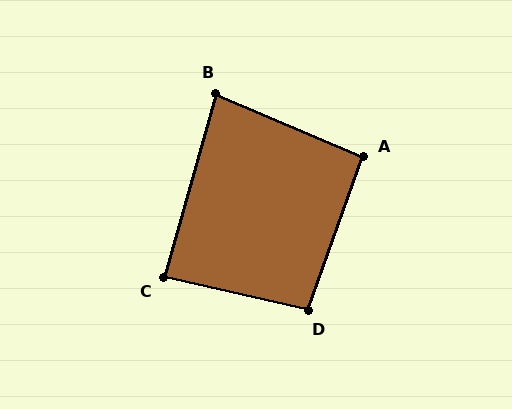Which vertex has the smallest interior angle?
B, at approximately 83 degrees.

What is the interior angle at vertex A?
Approximately 93 degrees (approximately right).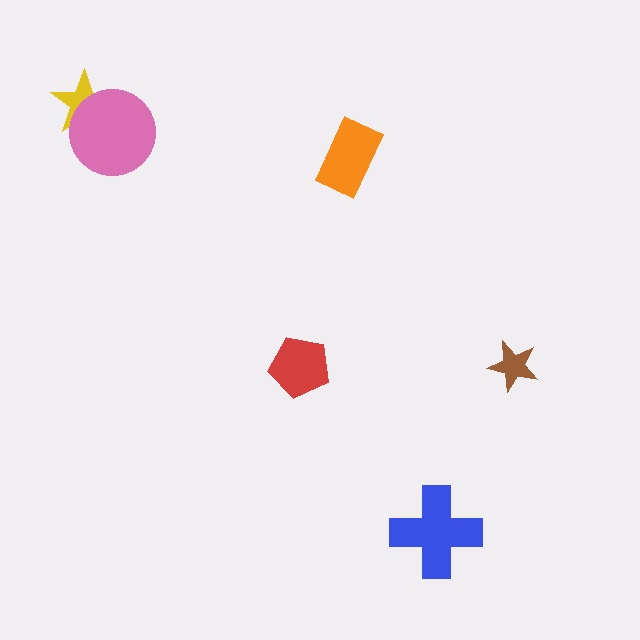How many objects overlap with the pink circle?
1 object overlaps with the pink circle.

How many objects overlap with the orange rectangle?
0 objects overlap with the orange rectangle.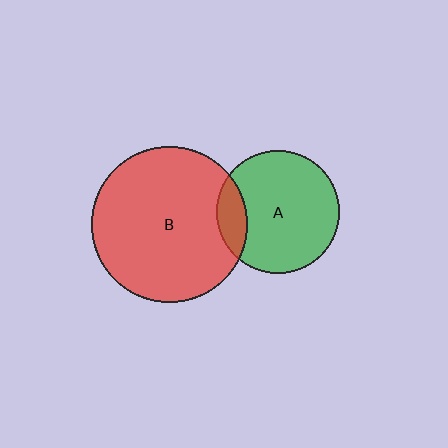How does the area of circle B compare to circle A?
Approximately 1.6 times.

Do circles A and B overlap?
Yes.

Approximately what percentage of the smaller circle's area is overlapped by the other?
Approximately 15%.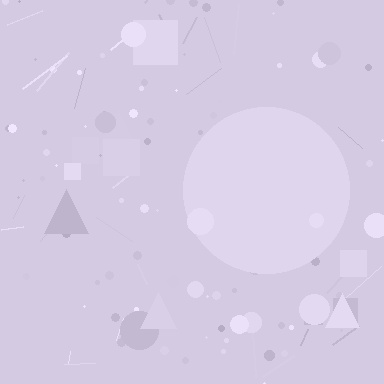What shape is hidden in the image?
A circle is hidden in the image.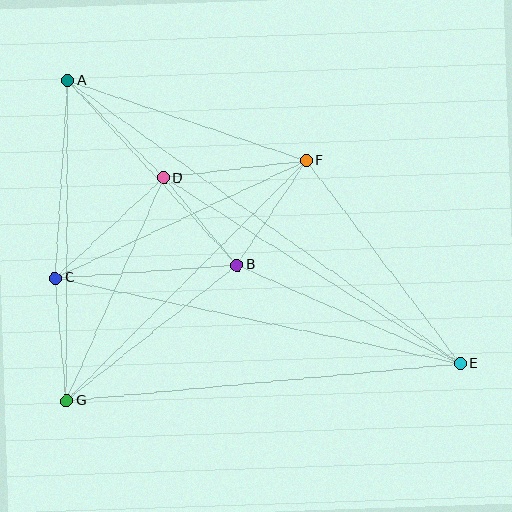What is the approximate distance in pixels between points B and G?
The distance between B and G is approximately 218 pixels.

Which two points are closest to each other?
Points B and D are closest to each other.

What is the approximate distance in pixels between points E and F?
The distance between E and F is approximately 254 pixels.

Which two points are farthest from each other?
Points A and E are farthest from each other.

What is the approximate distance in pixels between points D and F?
The distance between D and F is approximately 144 pixels.